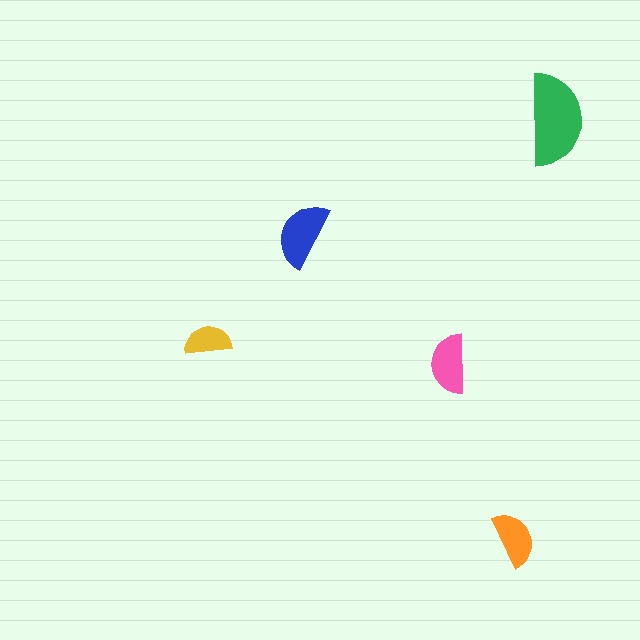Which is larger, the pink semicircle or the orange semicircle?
The pink one.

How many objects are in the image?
There are 5 objects in the image.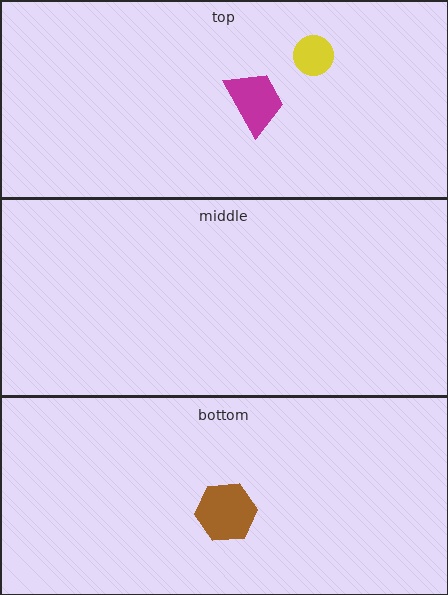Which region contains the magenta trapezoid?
The top region.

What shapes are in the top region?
The yellow circle, the magenta trapezoid.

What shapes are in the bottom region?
The brown hexagon.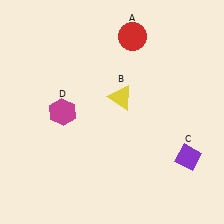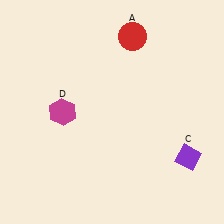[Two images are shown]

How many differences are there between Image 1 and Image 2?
There is 1 difference between the two images.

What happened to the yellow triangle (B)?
The yellow triangle (B) was removed in Image 2. It was in the top-right area of Image 1.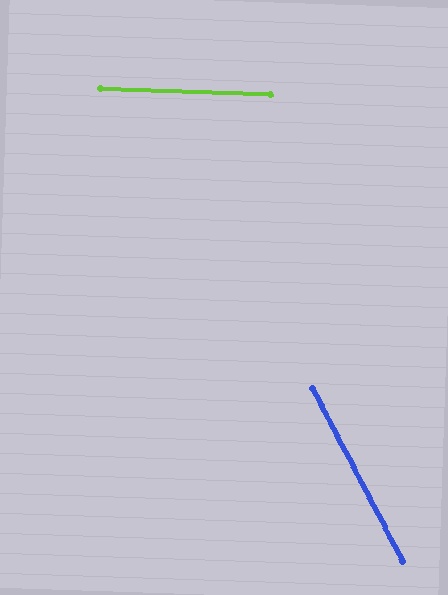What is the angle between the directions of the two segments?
Approximately 60 degrees.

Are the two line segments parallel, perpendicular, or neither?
Neither parallel nor perpendicular — they differ by about 60°.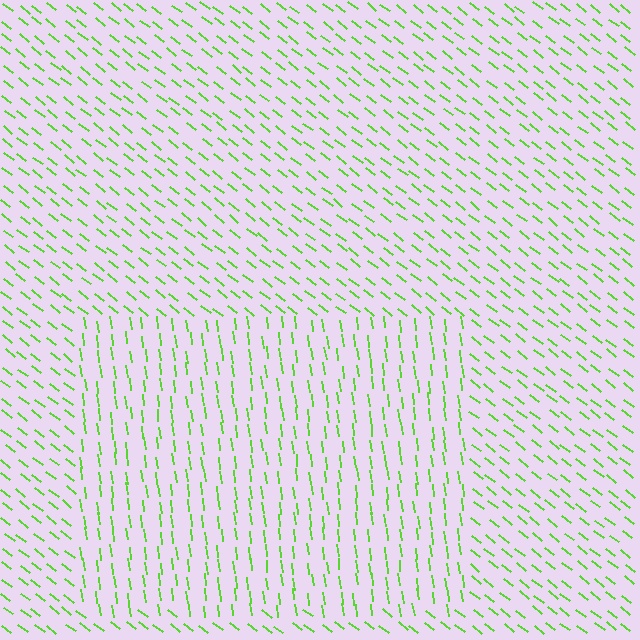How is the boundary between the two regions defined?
The boundary is defined purely by a change in line orientation (approximately 45 degrees difference). All lines are the same color and thickness.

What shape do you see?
I see a rectangle.